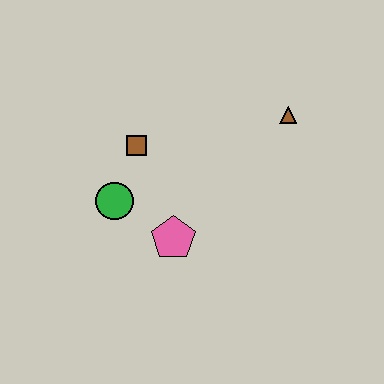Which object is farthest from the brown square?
The brown triangle is farthest from the brown square.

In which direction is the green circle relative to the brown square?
The green circle is below the brown square.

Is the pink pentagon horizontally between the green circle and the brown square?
No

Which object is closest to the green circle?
The brown square is closest to the green circle.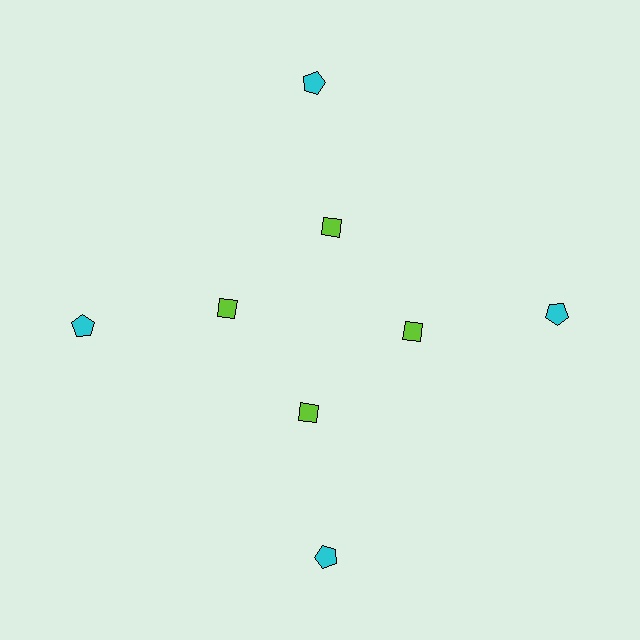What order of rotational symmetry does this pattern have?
This pattern has 4-fold rotational symmetry.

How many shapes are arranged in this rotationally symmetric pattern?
There are 8 shapes, arranged in 4 groups of 2.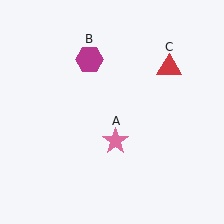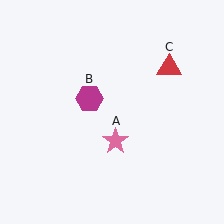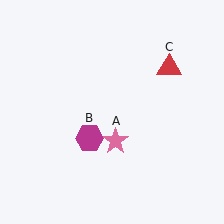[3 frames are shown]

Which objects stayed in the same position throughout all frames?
Pink star (object A) and red triangle (object C) remained stationary.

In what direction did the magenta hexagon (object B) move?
The magenta hexagon (object B) moved down.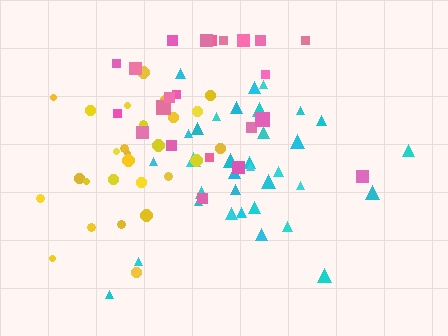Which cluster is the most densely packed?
Yellow.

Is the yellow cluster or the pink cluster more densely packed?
Yellow.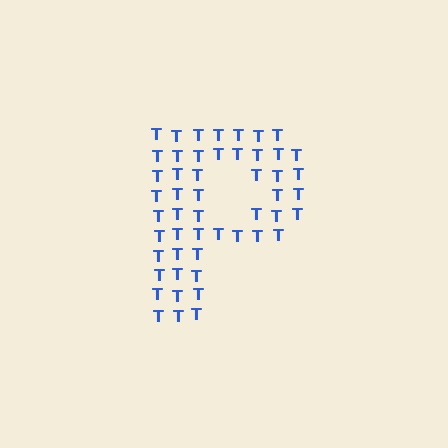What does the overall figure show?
The overall figure shows the letter P.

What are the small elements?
The small elements are letter T's.